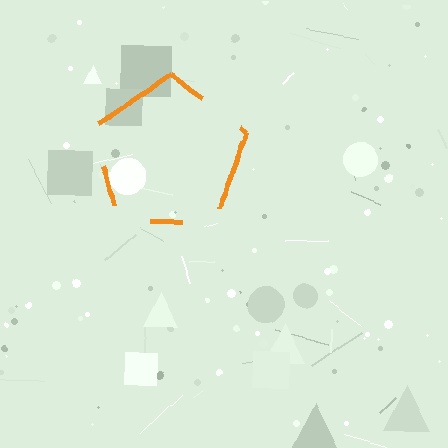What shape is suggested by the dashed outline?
The dashed outline suggests a pentagon.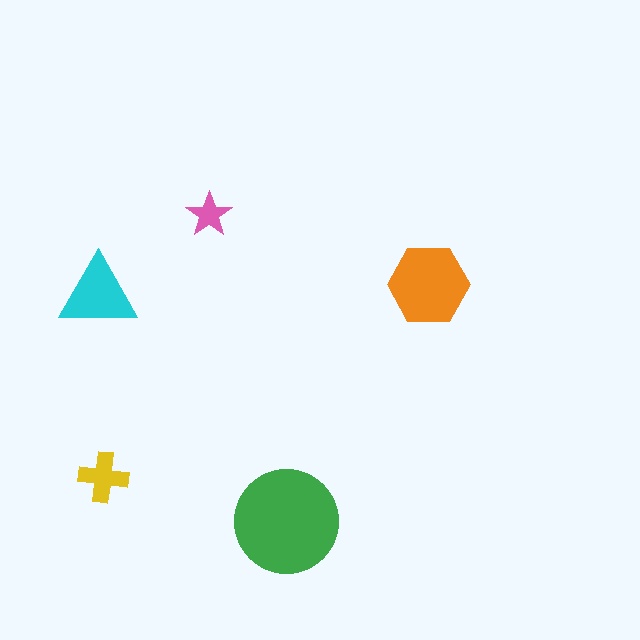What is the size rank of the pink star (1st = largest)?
5th.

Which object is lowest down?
The green circle is bottommost.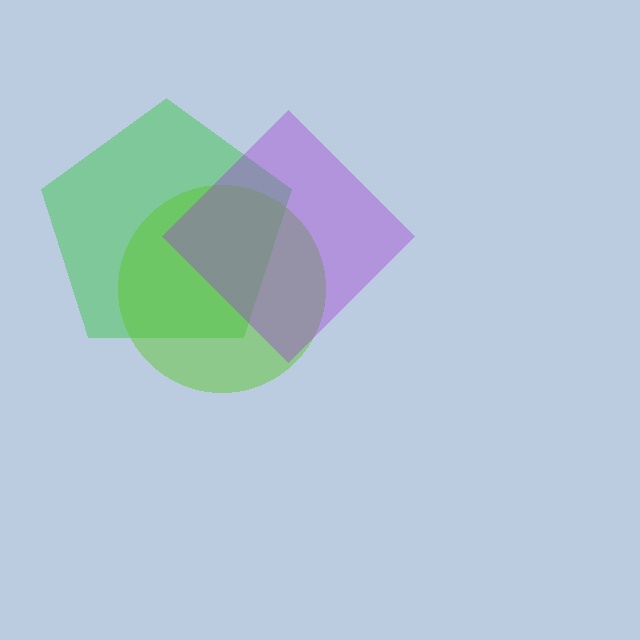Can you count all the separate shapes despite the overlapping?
Yes, there are 3 separate shapes.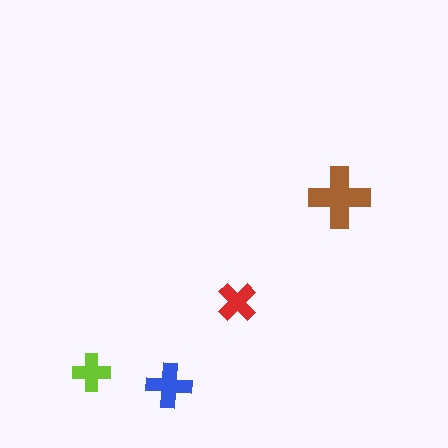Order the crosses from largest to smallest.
the brown one, the blue one, the red one, the lime one.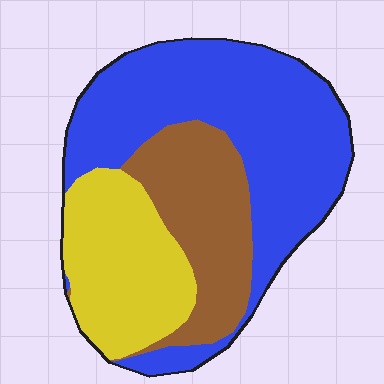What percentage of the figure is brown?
Brown takes up about one quarter (1/4) of the figure.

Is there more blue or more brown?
Blue.